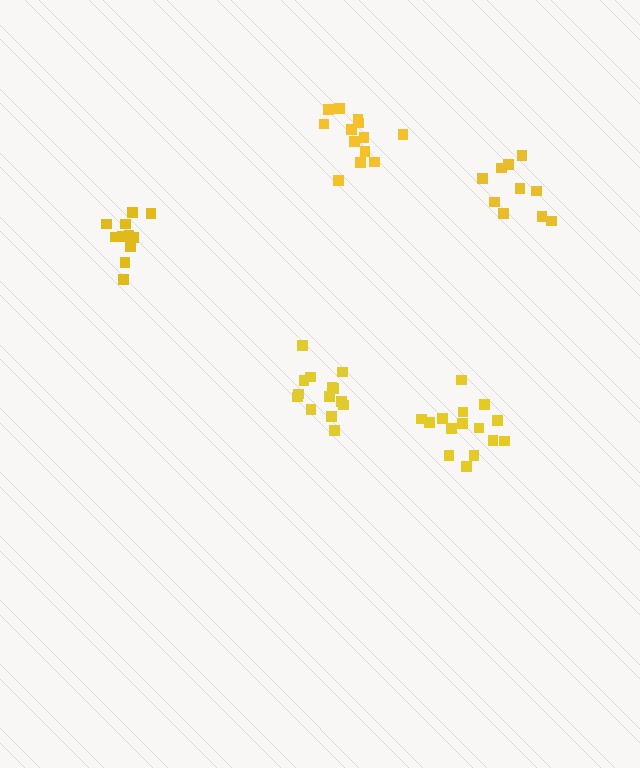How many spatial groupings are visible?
There are 5 spatial groupings.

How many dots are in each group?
Group 1: 14 dots, Group 2: 13 dots, Group 3: 10 dots, Group 4: 11 dots, Group 5: 15 dots (63 total).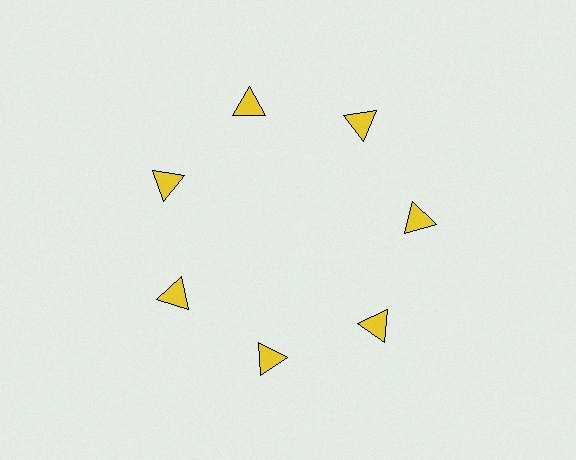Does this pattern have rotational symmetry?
Yes, this pattern has 7-fold rotational symmetry. It looks the same after rotating 51 degrees around the center.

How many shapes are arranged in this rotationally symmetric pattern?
There are 7 shapes, arranged in 7 groups of 1.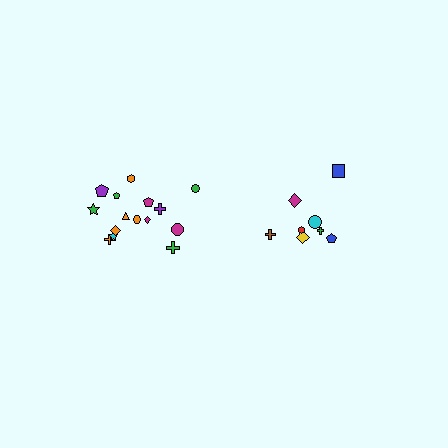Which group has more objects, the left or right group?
The left group.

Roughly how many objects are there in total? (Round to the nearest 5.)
Roughly 25 objects in total.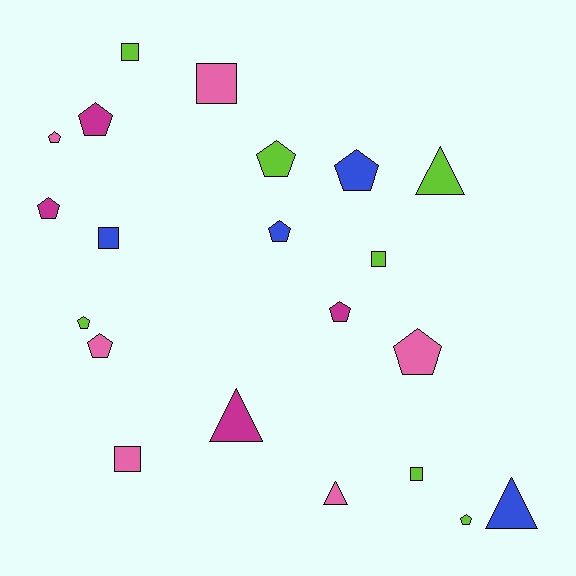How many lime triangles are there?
There is 1 lime triangle.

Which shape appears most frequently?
Pentagon, with 11 objects.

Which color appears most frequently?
Lime, with 7 objects.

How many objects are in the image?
There are 21 objects.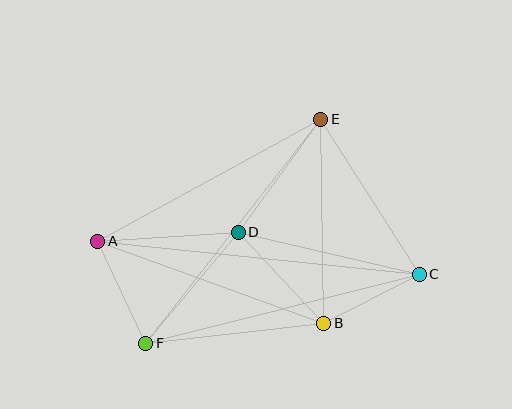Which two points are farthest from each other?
Points A and C are farthest from each other.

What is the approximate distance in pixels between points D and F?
The distance between D and F is approximately 145 pixels.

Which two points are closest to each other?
Points B and C are closest to each other.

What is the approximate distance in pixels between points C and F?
The distance between C and F is approximately 282 pixels.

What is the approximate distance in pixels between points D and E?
The distance between D and E is approximately 140 pixels.